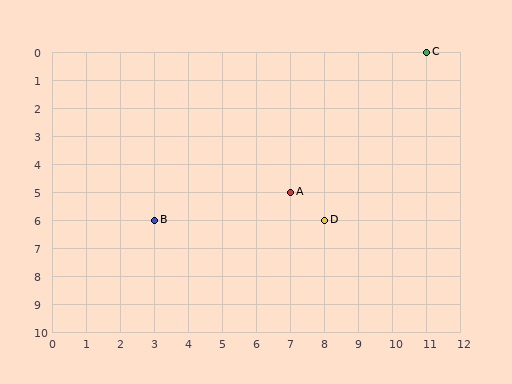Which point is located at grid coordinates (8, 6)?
Point D is at (8, 6).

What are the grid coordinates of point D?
Point D is at grid coordinates (8, 6).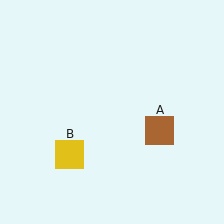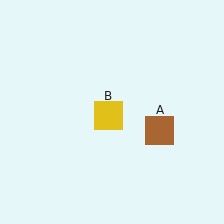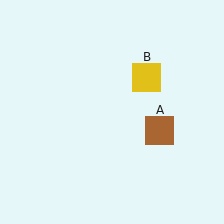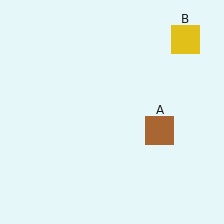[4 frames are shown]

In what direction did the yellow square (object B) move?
The yellow square (object B) moved up and to the right.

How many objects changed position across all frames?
1 object changed position: yellow square (object B).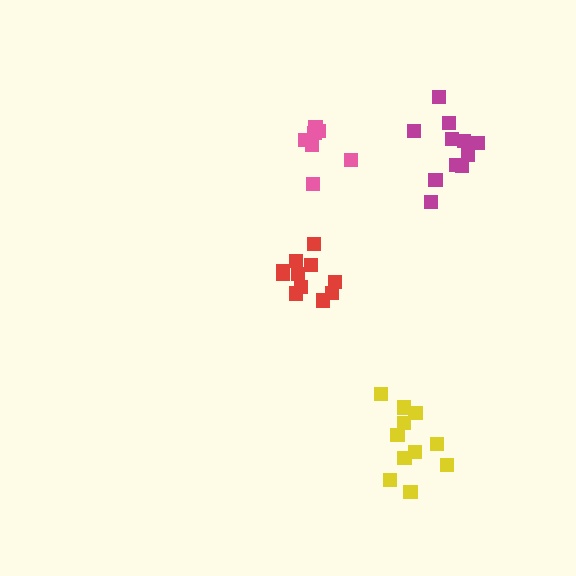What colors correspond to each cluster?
The clusters are colored: red, magenta, yellow, pink.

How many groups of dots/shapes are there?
There are 4 groups.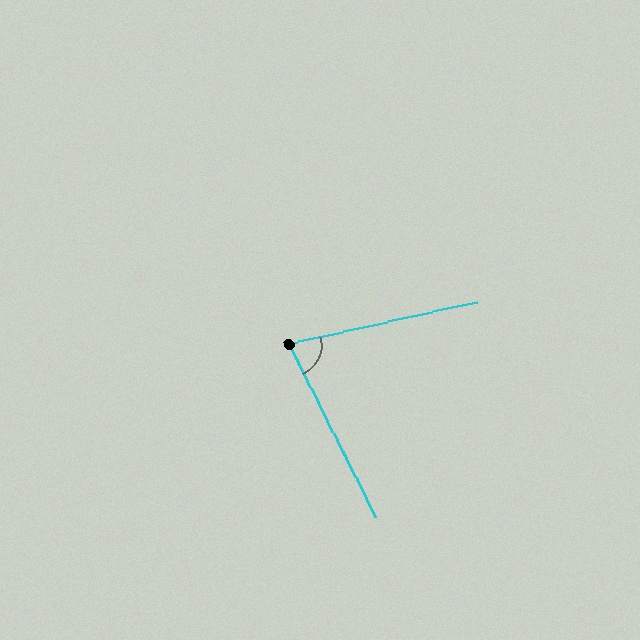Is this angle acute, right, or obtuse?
It is acute.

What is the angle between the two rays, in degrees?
Approximately 76 degrees.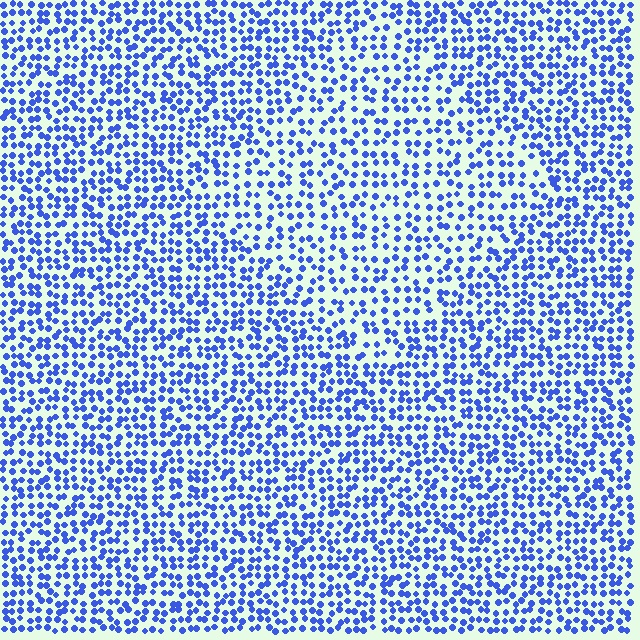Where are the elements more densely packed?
The elements are more densely packed outside the diamond boundary.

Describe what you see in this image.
The image contains small blue elements arranged at two different densities. A diamond-shaped region is visible where the elements are less densely packed than the surrounding area.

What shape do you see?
I see a diamond.